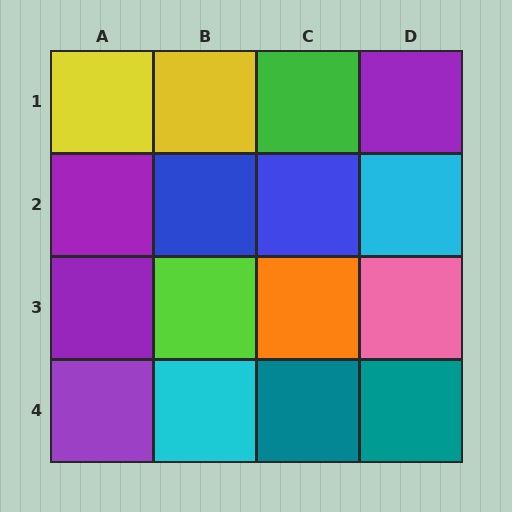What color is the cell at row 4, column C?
Teal.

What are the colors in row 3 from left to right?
Purple, lime, orange, pink.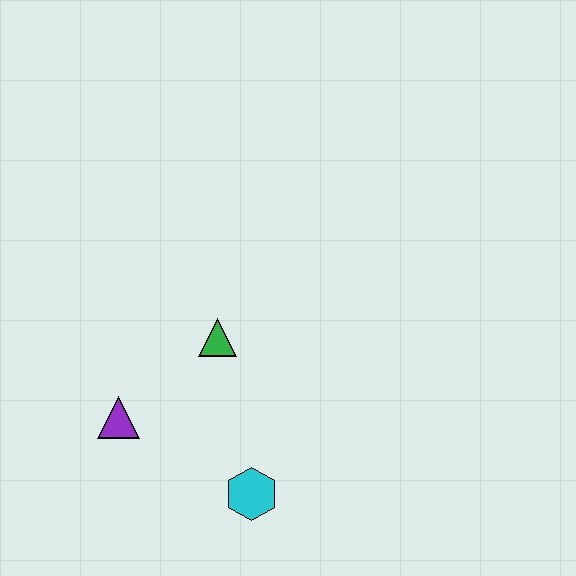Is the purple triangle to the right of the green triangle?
No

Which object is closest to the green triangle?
The purple triangle is closest to the green triangle.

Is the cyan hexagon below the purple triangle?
Yes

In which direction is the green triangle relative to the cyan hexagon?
The green triangle is above the cyan hexagon.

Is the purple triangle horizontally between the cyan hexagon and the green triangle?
No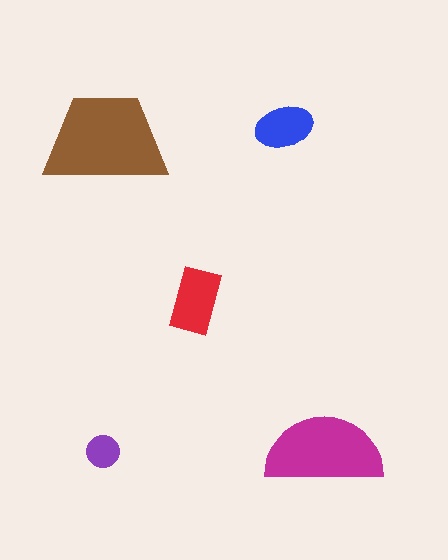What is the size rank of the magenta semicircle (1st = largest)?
2nd.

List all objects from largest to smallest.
The brown trapezoid, the magenta semicircle, the red rectangle, the blue ellipse, the purple circle.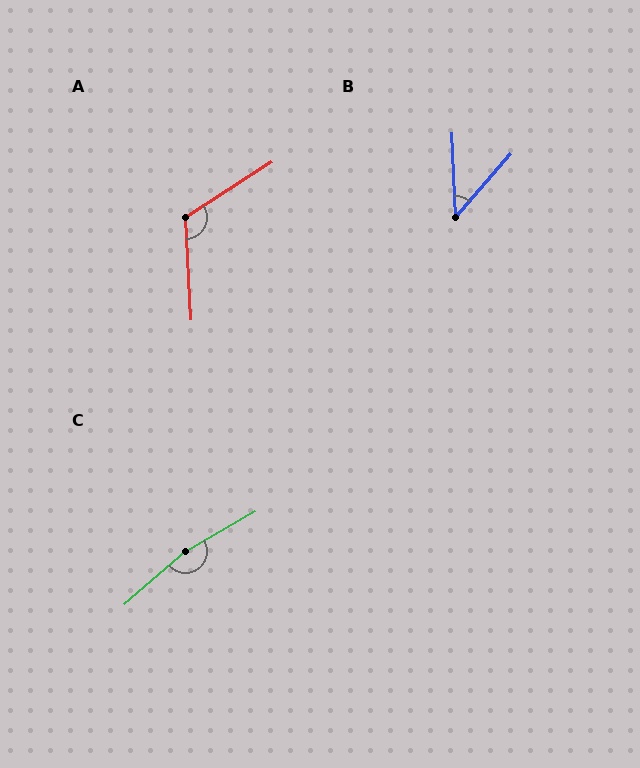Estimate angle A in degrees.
Approximately 120 degrees.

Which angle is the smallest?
B, at approximately 44 degrees.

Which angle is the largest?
C, at approximately 169 degrees.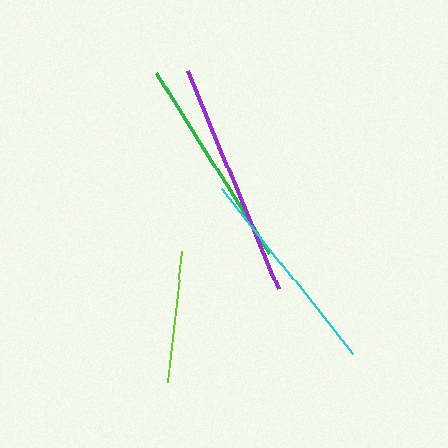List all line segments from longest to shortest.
From longest to shortest: purple, green, cyan, lime.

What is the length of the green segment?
The green segment is approximately 214 pixels long.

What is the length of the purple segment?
The purple segment is approximately 235 pixels long.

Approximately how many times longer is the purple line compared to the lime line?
The purple line is approximately 1.8 times the length of the lime line.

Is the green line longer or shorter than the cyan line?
The green line is longer than the cyan line.